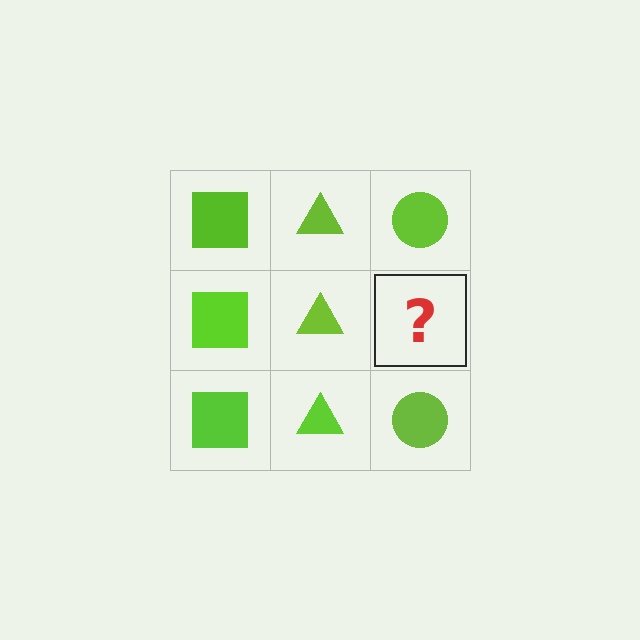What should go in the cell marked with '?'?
The missing cell should contain a lime circle.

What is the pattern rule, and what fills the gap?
The rule is that each column has a consistent shape. The gap should be filled with a lime circle.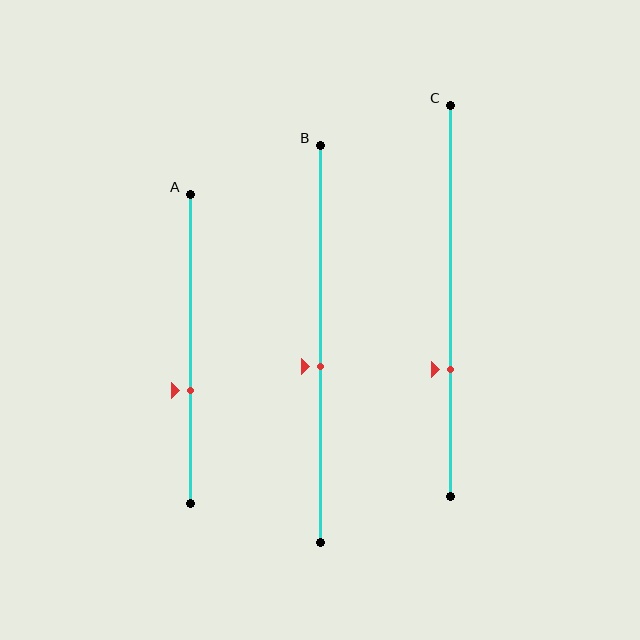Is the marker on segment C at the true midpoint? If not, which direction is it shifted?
No, the marker on segment C is shifted downward by about 18% of the segment length.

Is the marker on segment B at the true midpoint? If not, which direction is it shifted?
No, the marker on segment B is shifted downward by about 6% of the segment length.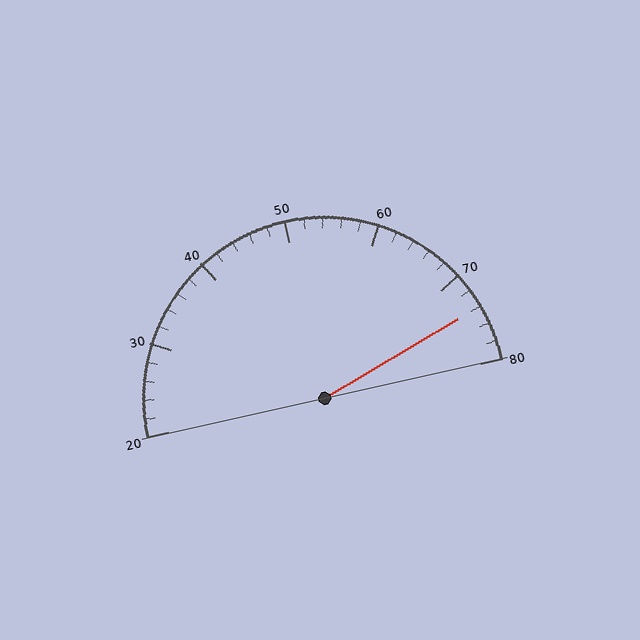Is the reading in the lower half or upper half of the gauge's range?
The reading is in the upper half of the range (20 to 80).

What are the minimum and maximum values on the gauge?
The gauge ranges from 20 to 80.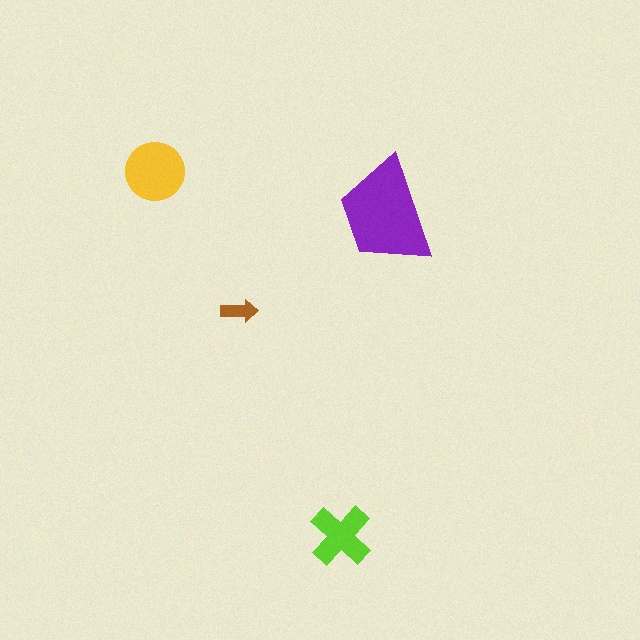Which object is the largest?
The purple trapezoid.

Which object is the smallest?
The brown arrow.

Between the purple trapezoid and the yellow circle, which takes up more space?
The purple trapezoid.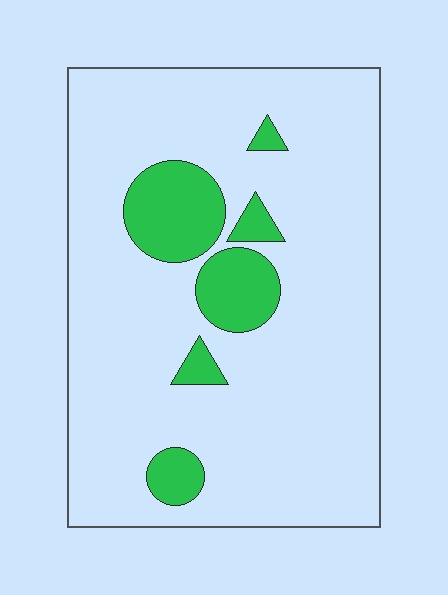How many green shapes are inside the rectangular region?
6.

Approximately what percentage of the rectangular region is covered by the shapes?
Approximately 15%.